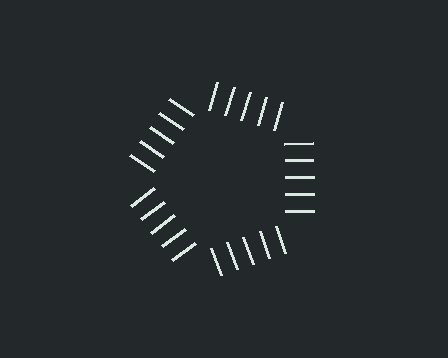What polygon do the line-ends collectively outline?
An illusory pentagon — the line segments terminate on its edges but no continuous stroke is drawn.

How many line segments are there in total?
25 — 5 along each of the 5 edges.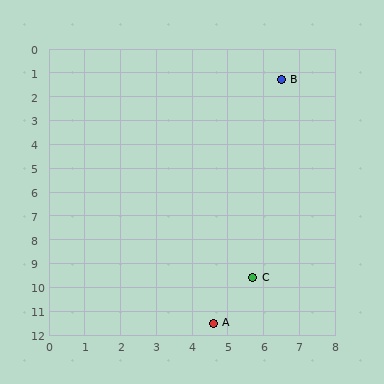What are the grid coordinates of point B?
Point B is at approximately (6.5, 1.3).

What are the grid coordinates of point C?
Point C is at approximately (5.7, 9.6).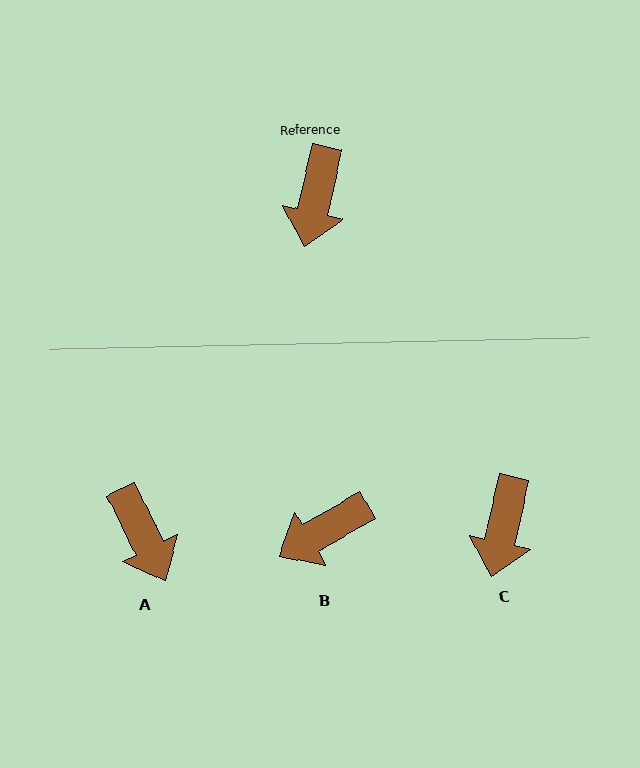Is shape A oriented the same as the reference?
No, it is off by about 39 degrees.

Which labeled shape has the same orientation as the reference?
C.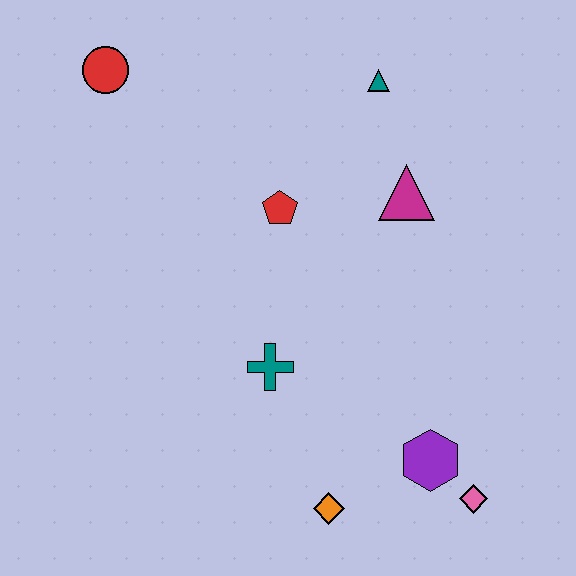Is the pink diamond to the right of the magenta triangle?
Yes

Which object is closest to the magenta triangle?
The teal triangle is closest to the magenta triangle.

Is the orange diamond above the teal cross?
No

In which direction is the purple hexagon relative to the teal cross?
The purple hexagon is to the right of the teal cross.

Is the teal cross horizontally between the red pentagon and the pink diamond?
No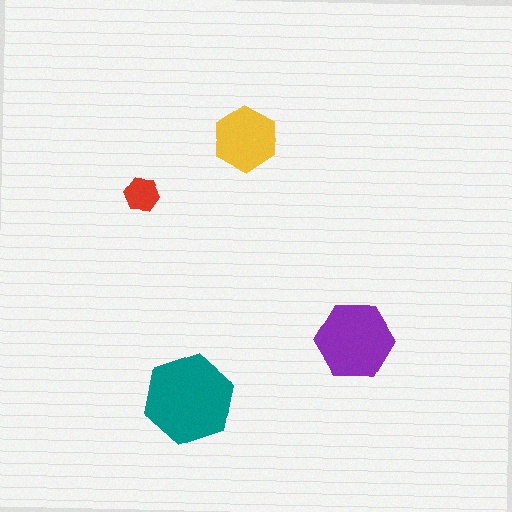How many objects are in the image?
There are 4 objects in the image.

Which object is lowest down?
The teal hexagon is bottommost.